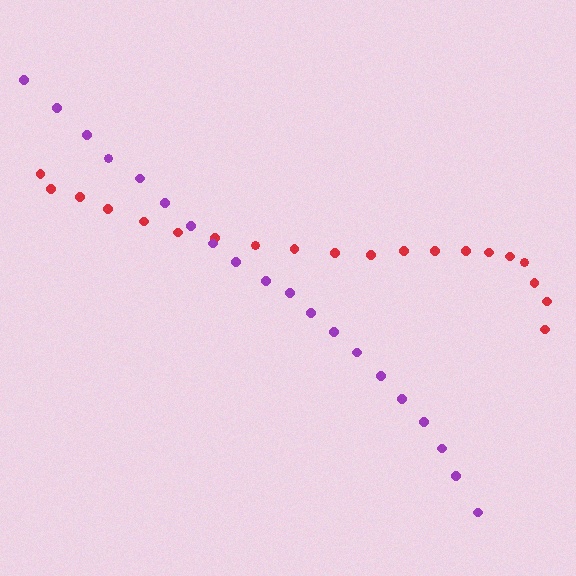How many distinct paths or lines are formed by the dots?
There are 2 distinct paths.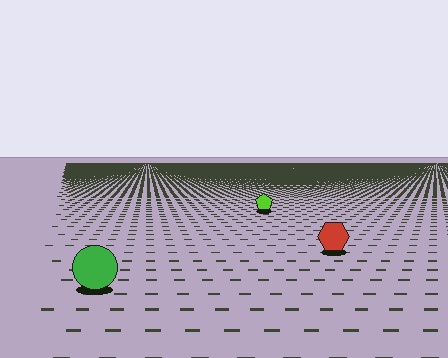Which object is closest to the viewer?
The green circle is closest. The texture marks near it are larger and more spread out.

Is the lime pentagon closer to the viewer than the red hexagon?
No. The red hexagon is closer — you can tell from the texture gradient: the ground texture is coarser near it.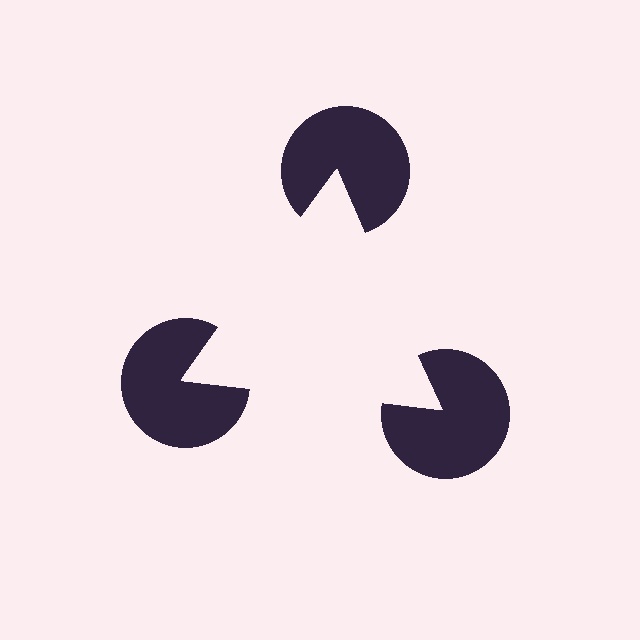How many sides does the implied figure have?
3 sides.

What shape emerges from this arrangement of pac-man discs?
An illusory triangle — its edges are inferred from the aligned wedge cuts in the pac-man discs, not physically drawn.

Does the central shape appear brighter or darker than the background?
It typically appears slightly brighter than the background, even though no actual brightness change is drawn.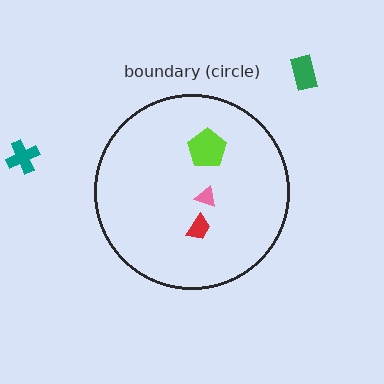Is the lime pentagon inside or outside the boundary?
Inside.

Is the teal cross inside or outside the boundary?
Outside.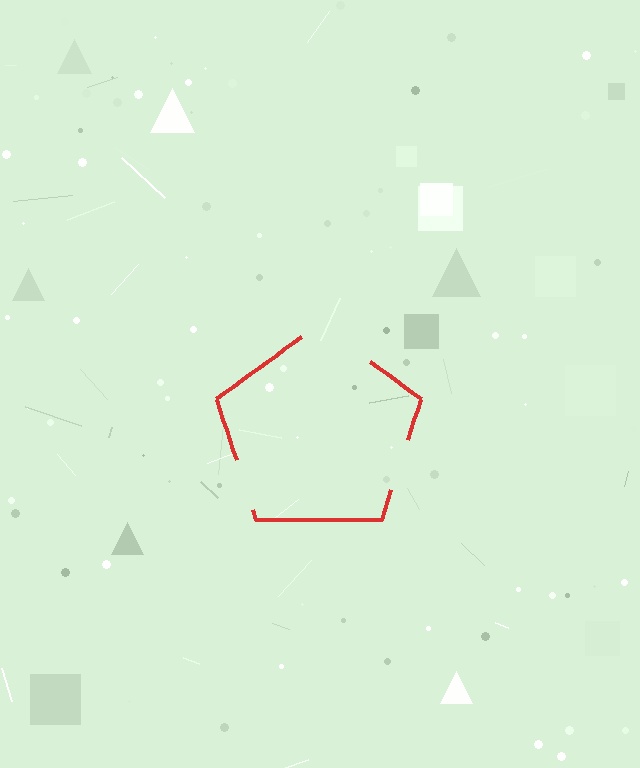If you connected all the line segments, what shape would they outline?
They would outline a pentagon.